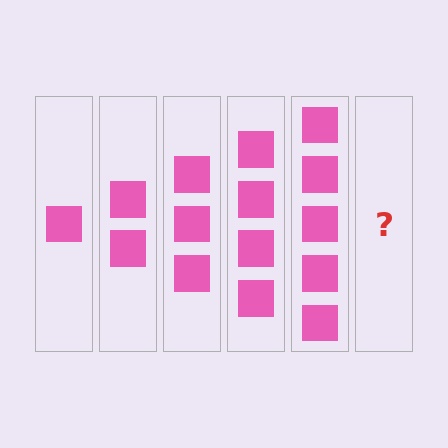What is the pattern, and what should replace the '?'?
The pattern is that each step adds one more square. The '?' should be 6 squares.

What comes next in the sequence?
The next element should be 6 squares.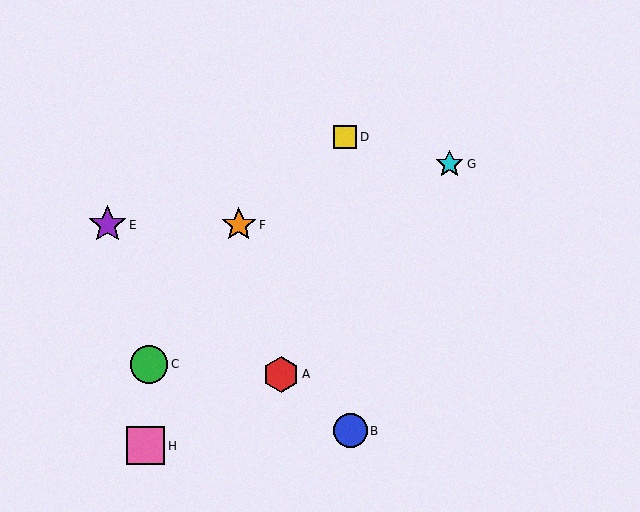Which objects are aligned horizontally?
Objects E, F are aligned horizontally.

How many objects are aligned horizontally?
2 objects (E, F) are aligned horizontally.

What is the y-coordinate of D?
Object D is at y≈137.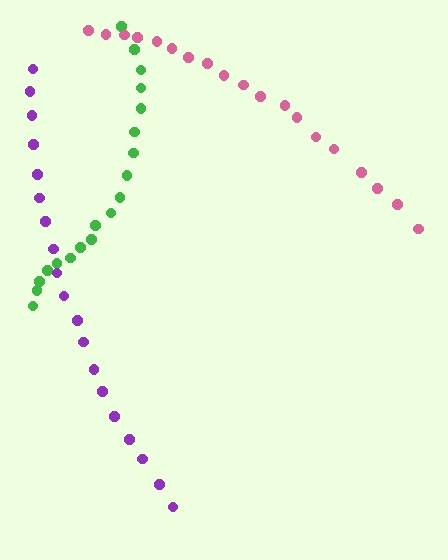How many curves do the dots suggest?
There are 3 distinct paths.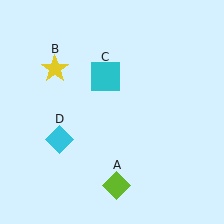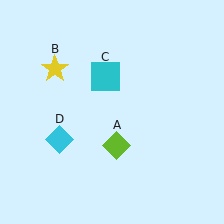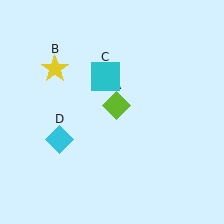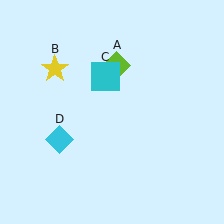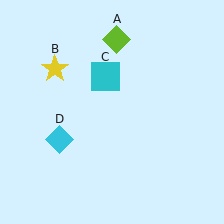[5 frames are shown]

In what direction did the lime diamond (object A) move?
The lime diamond (object A) moved up.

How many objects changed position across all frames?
1 object changed position: lime diamond (object A).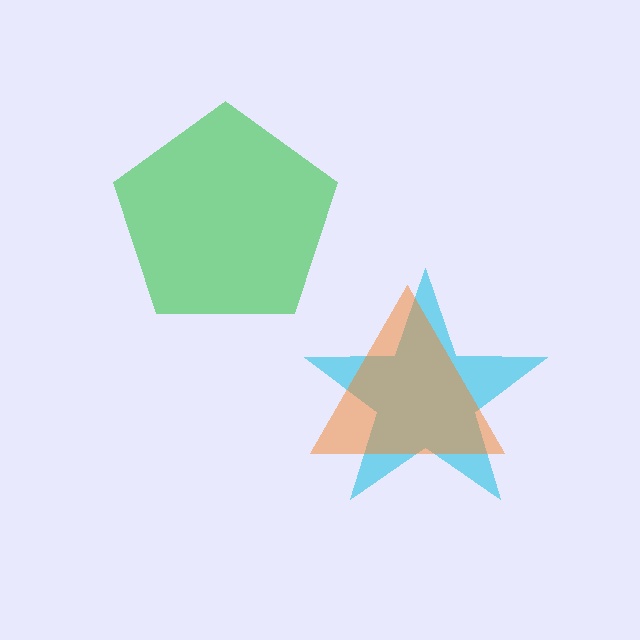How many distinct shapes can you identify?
There are 3 distinct shapes: a cyan star, an orange triangle, a green pentagon.